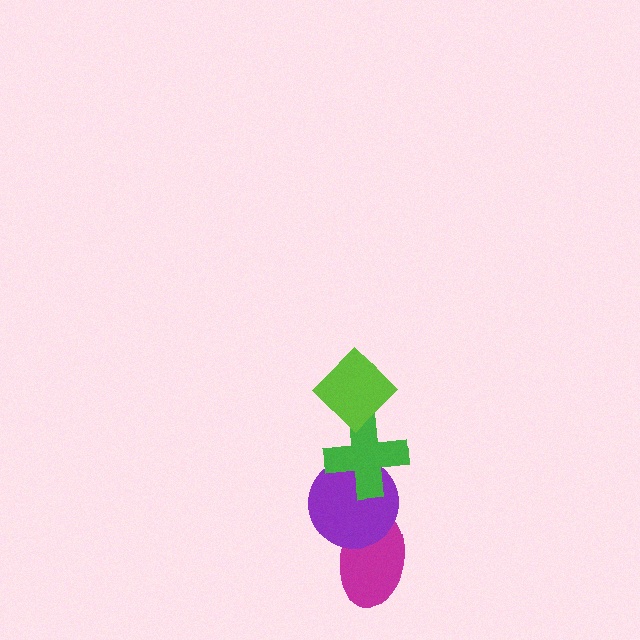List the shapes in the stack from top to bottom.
From top to bottom: the lime diamond, the green cross, the purple circle, the magenta ellipse.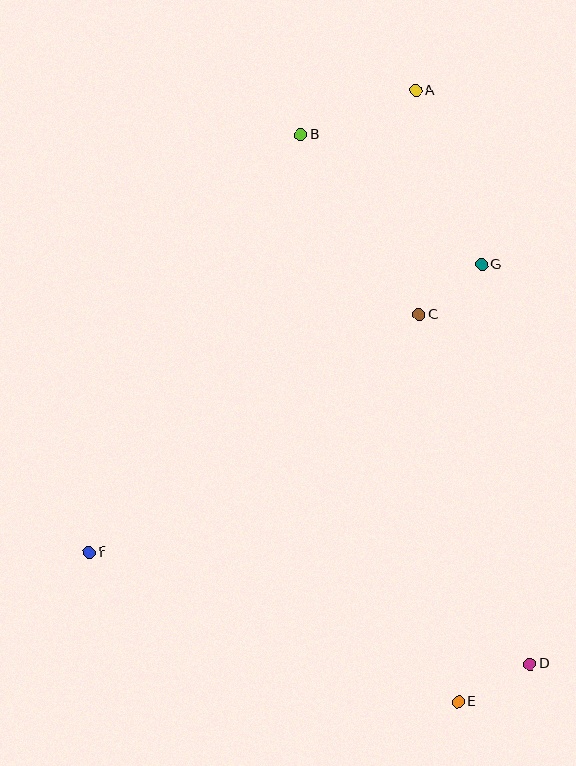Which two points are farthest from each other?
Points A and E are farthest from each other.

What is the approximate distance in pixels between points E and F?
The distance between E and F is approximately 398 pixels.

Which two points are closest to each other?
Points C and G are closest to each other.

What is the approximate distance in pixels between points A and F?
The distance between A and F is approximately 565 pixels.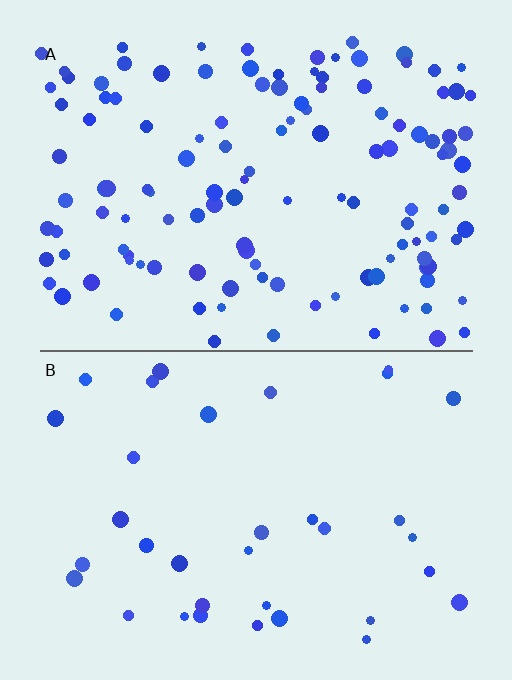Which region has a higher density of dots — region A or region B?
A (the top).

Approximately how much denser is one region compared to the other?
Approximately 3.6× — region A over region B.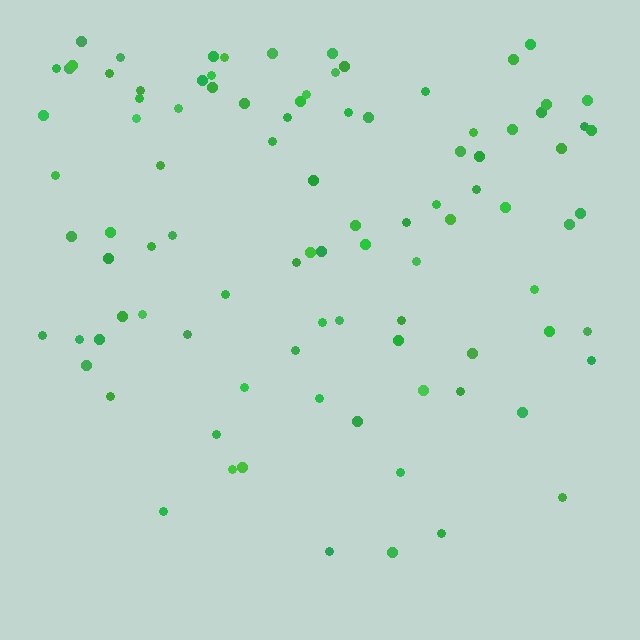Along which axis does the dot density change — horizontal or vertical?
Vertical.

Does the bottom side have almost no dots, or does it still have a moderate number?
Still a moderate number, just noticeably fewer than the top.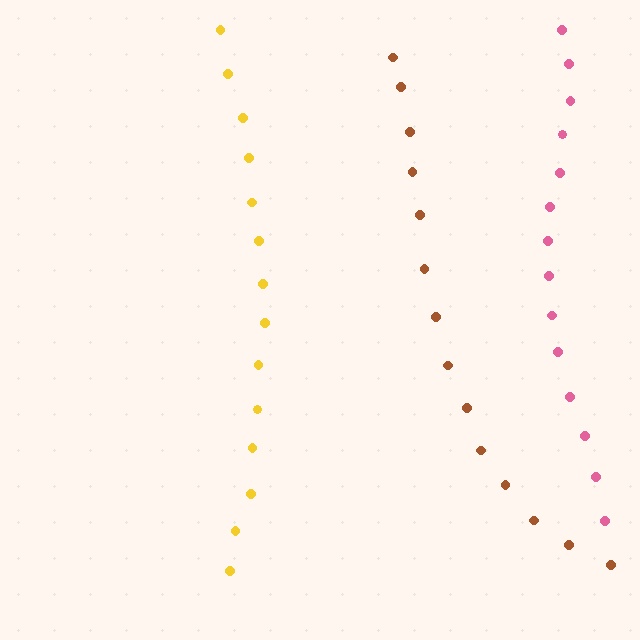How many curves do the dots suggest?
There are 3 distinct paths.